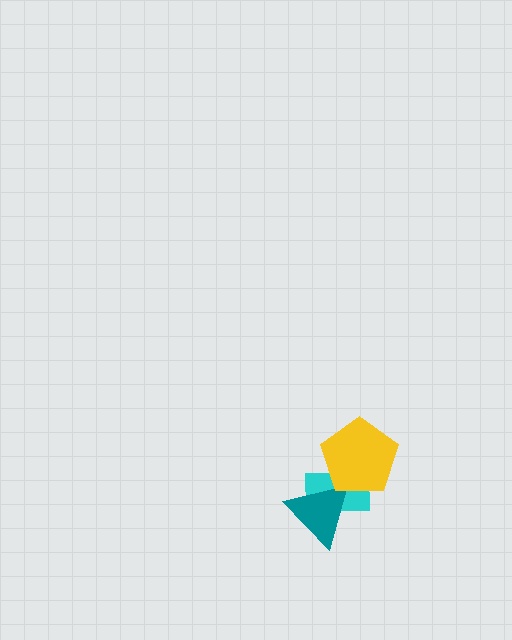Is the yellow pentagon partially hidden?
No, no other shape covers it.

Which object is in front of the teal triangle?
The yellow pentagon is in front of the teal triangle.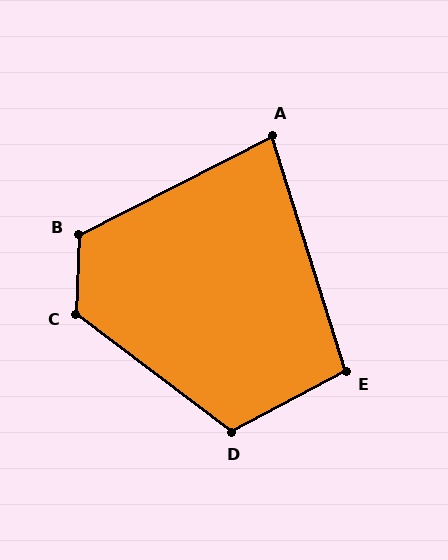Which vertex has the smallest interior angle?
A, at approximately 80 degrees.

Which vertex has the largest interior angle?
C, at approximately 125 degrees.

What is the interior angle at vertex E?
Approximately 101 degrees (obtuse).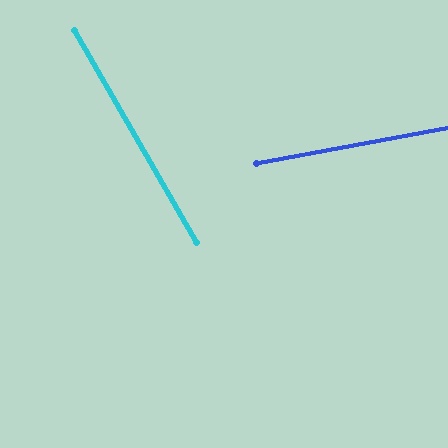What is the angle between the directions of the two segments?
Approximately 71 degrees.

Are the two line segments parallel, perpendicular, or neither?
Neither parallel nor perpendicular — they differ by about 71°.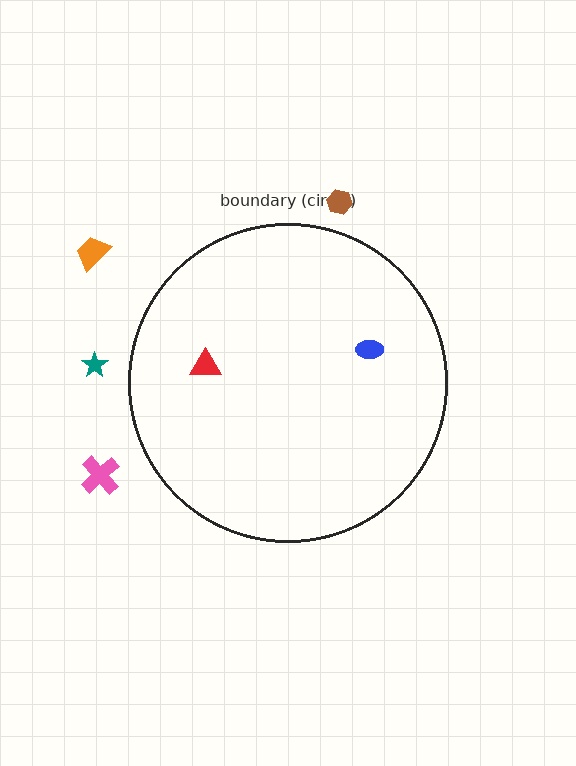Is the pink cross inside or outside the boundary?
Outside.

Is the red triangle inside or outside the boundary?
Inside.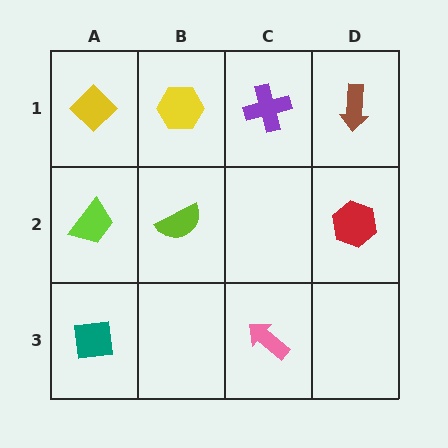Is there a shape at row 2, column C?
No, that cell is empty.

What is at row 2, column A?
A lime trapezoid.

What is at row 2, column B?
A lime semicircle.